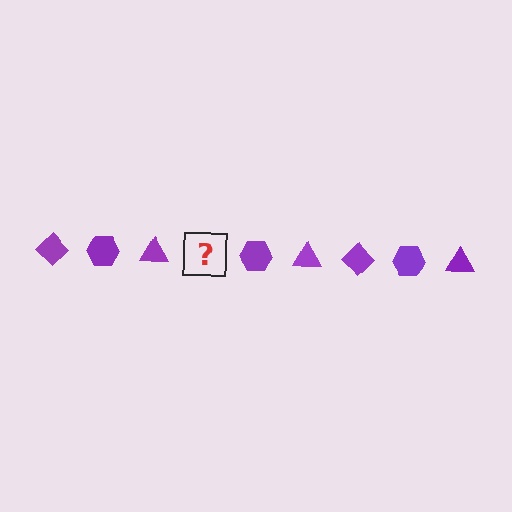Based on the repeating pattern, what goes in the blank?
The blank should be a purple diamond.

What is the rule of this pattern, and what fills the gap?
The rule is that the pattern cycles through diamond, hexagon, triangle shapes in purple. The gap should be filled with a purple diamond.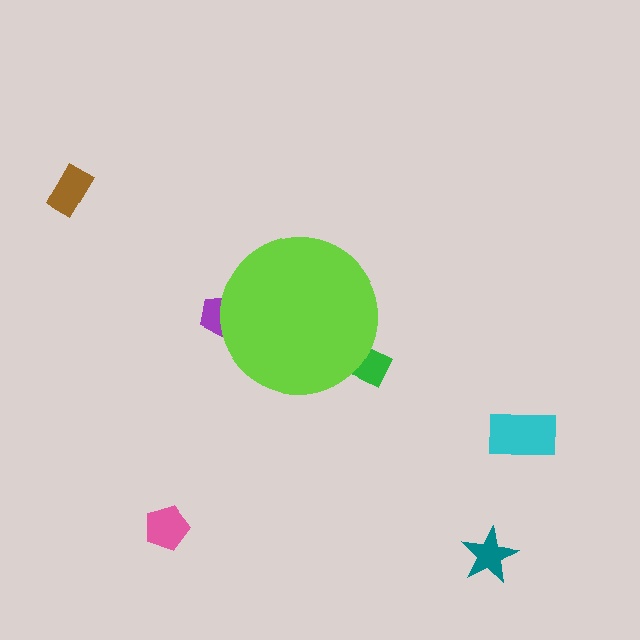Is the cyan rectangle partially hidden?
No, the cyan rectangle is fully visible.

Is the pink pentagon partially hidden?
No, the pink pentagon is fully visible.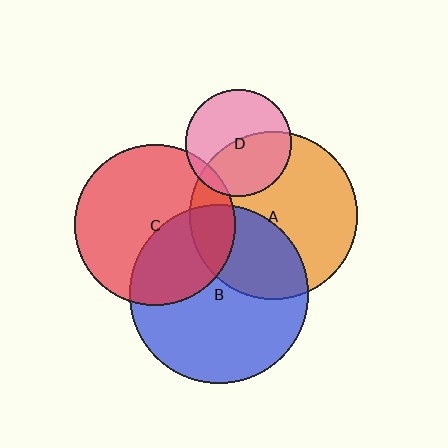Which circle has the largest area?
Circle B (blue).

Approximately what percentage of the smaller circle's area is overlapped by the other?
Approximately 45%.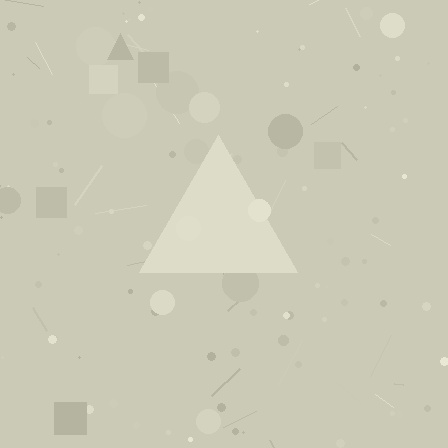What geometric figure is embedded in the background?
A triangle is embedded in the background.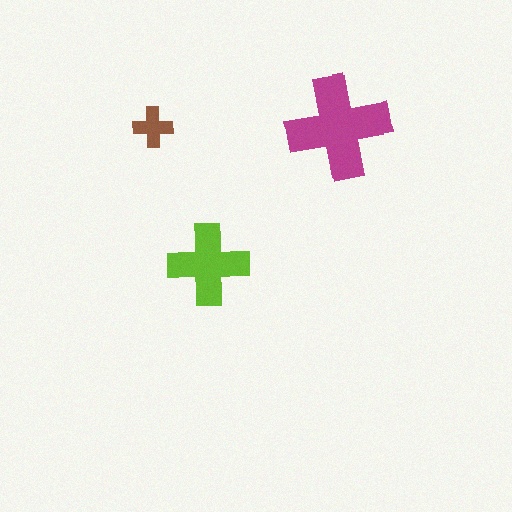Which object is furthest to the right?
The magenta cross is rightmost.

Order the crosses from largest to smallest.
the magenta one, the lime one, the brown one.